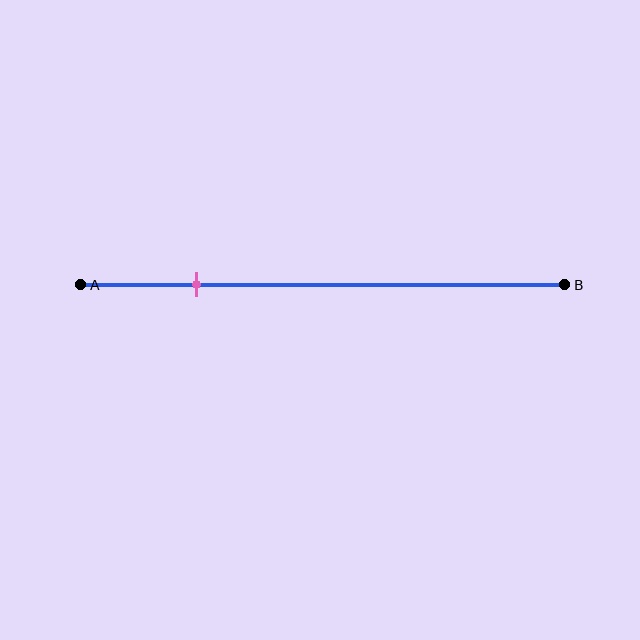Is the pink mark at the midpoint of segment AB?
No, the mark is at about 25% from A, not at the 50% midpoint.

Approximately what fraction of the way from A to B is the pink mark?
The pink mark is approximately 25% of the way from A to B.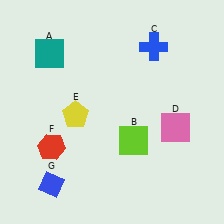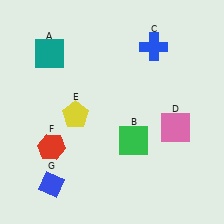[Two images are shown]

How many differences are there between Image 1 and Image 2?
There is 1 difference between the two images.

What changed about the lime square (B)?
In Image 1, B is lime. In Image 2, it changed to green.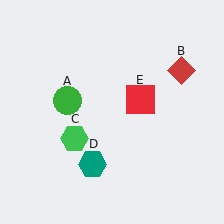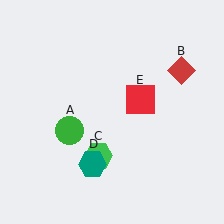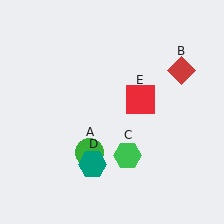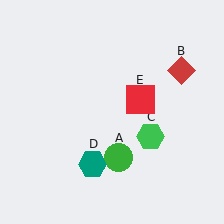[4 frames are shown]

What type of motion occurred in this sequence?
The green circle (object A), green hexagon (object C) rotated counterclockwise around the center of the scene.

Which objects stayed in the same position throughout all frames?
Red diamond (object B) and teal hexagon (object D) and red square (object E) remained stationary.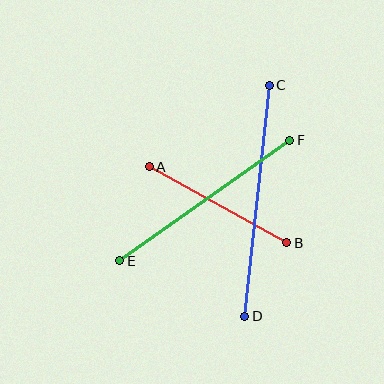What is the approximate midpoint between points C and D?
The midpoint is at approximately (257, 201) pixels.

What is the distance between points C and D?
The distance is approximately 232 pixels.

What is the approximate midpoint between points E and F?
The midpoint is at approximately (205, 201) pixels.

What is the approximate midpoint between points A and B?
The midpoint is at approximately (218, 205) pixels.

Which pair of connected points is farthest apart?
Points C and D are farthest apart.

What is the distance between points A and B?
The distance is approximately 157 pixels.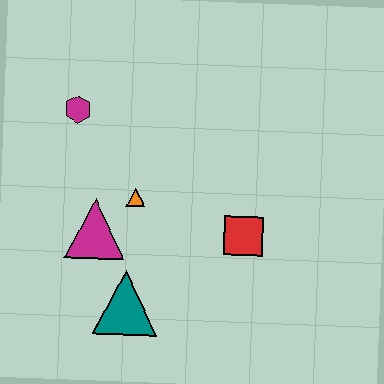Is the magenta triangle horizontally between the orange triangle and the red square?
No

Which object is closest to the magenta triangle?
The orange triangle is closest to the magenta triangle.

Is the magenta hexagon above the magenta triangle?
Yes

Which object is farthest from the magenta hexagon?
The red square is farthest from the magenta hexagon.